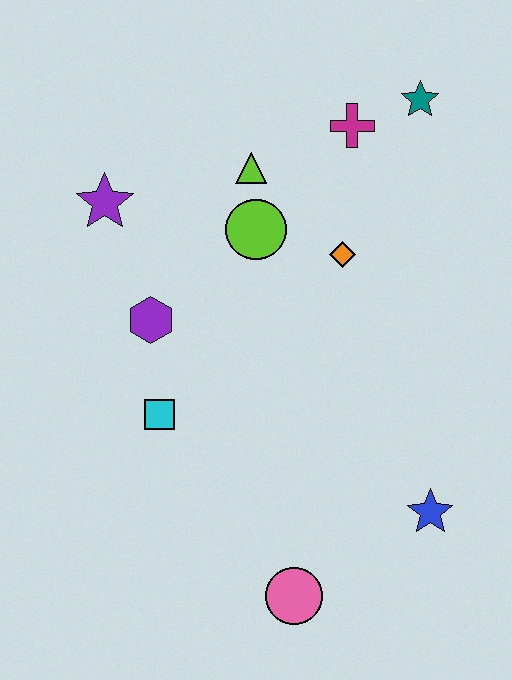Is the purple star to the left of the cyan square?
Yes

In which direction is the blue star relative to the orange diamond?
The blue star is below the orange diamond.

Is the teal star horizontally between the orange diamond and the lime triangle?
No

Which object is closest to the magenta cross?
The teal star is closest to the magenta cross.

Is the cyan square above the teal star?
No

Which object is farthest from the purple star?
The blue star is farthest from the purple star.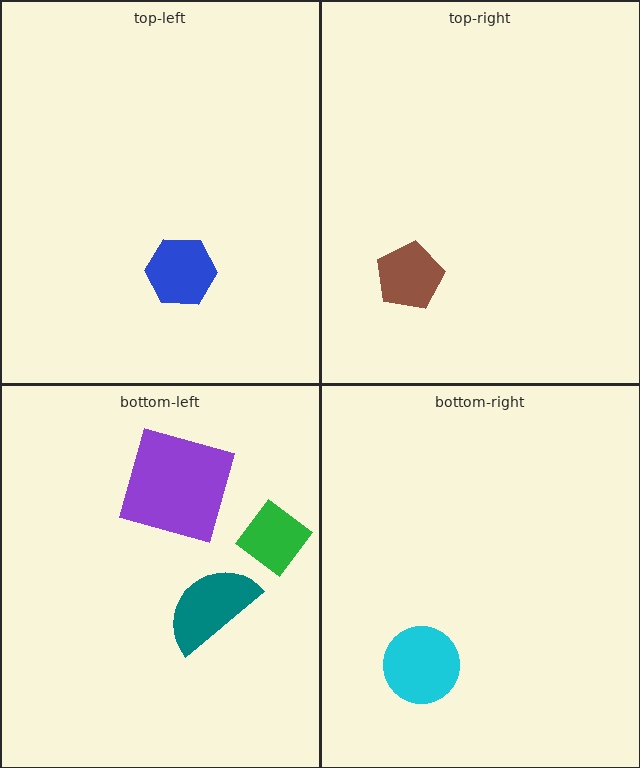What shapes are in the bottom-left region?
The purple square, the teal semicircle, the green diamond.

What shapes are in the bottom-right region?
The cyan circle.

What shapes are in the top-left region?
The blue hexagon.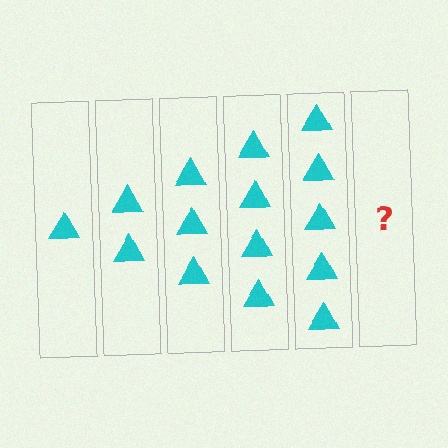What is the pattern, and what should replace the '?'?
The pattern is that each step adds one more triangle. The '?' should be 6 triangles.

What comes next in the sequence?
The next element should be 6 triangles.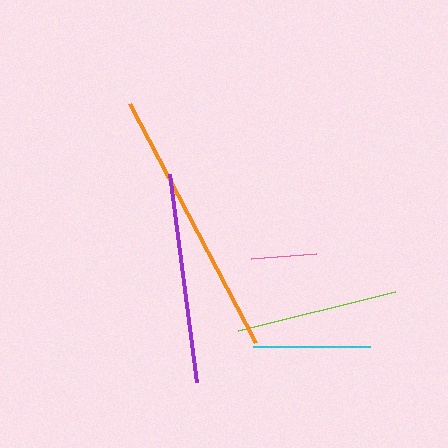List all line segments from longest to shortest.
From longest to shortest: orange, purple, lime, cyan, pink.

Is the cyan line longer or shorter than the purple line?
The purple line is longer than the cyan line.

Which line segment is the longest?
The orange line is the longest at approximately 271 pixels.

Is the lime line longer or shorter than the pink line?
The lime line is longer than the pink line.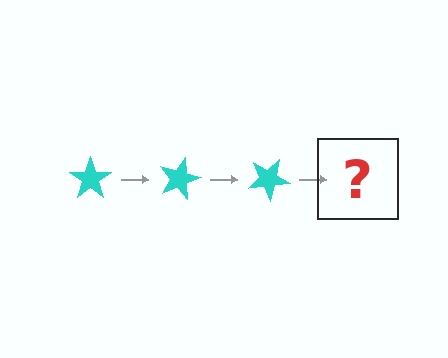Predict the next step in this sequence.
The next step is a cyan star rotated 45 degrees.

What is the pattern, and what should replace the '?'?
The pattern is that the star rotates 15 degrees each step. The '?' should be a cyan star rotated 45 degrees.